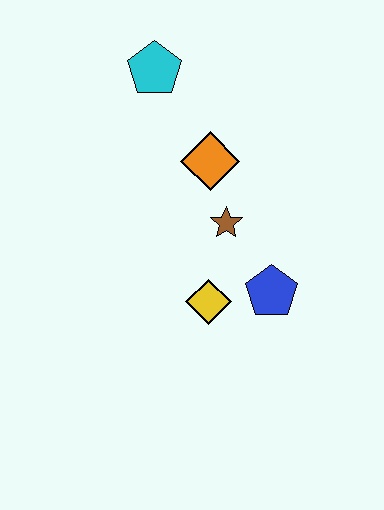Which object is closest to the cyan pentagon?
The orange diamond is closest to the cyan pentagon.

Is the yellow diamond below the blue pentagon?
Yes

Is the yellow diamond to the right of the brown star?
No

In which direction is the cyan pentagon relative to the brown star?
The cyan pentagon is above the brown star.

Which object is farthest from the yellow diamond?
The cyan pentagon is farthest from the yellow diamond.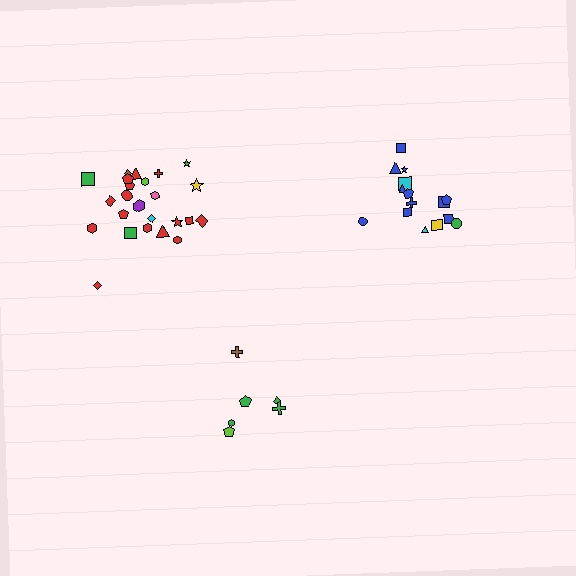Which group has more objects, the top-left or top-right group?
The top-left group.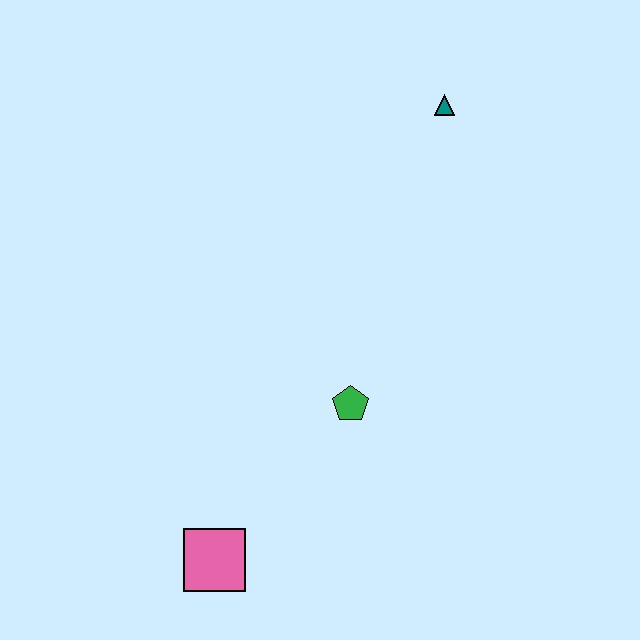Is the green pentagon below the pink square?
No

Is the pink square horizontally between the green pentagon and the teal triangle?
No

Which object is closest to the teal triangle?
The green pentagon is closest to the teal triangle.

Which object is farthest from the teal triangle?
The pink square is farthest from the teal triangle.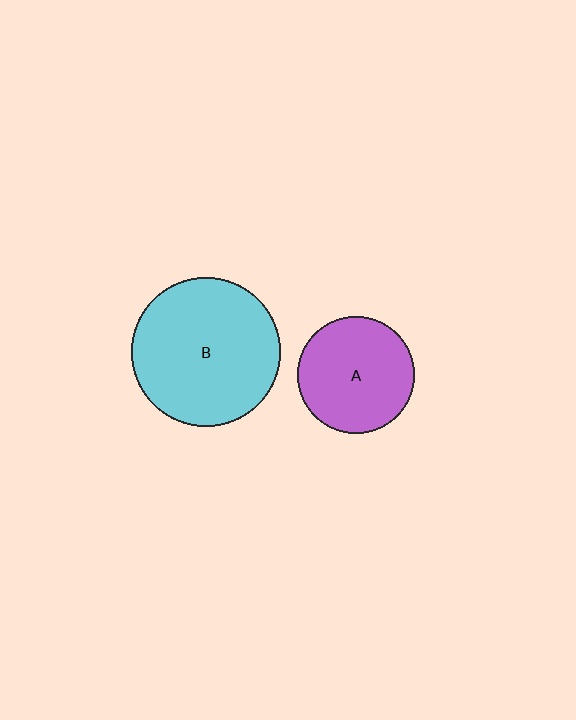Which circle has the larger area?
Circle B (cyan).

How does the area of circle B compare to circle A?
Approximately 1.6 times.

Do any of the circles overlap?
No, none of the circles overlap.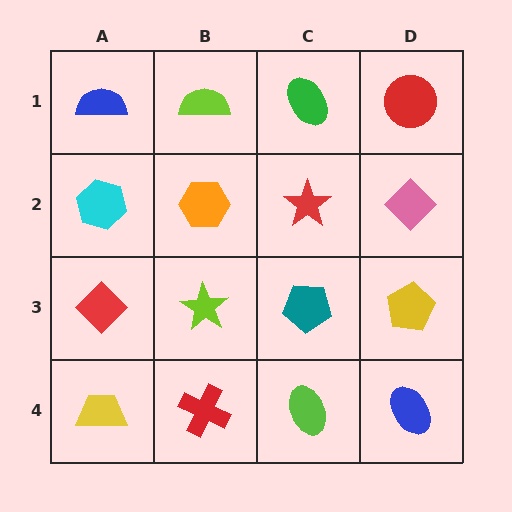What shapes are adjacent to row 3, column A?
A cyan hexagon (row 2, column A), a yellow trapezoid (row 4, column A), a lime star (row 3, column B).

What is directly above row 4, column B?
A lime star.